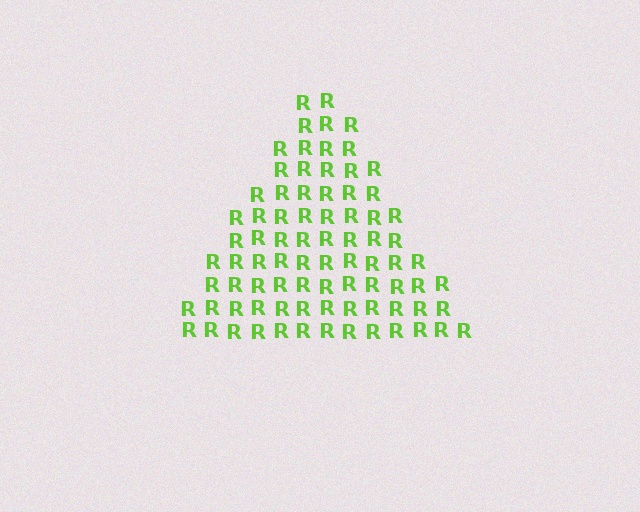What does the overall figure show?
The overall figure shows a triangle.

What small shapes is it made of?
It is made of small letter R's.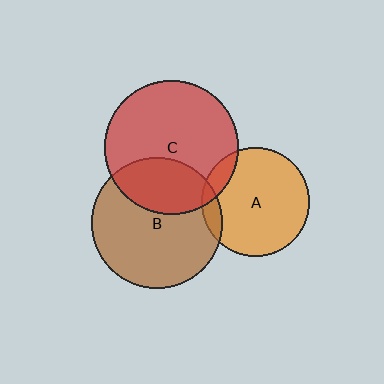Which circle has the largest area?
Circle C (red).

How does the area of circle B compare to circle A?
Approximately 1.5 times.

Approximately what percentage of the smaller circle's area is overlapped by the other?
Approximately 10%.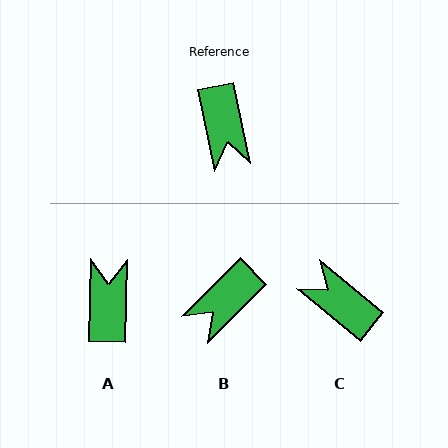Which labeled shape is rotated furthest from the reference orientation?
A, about 167 degrees away.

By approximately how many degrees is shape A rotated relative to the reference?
Approximately 167 degrees counter-clockwise.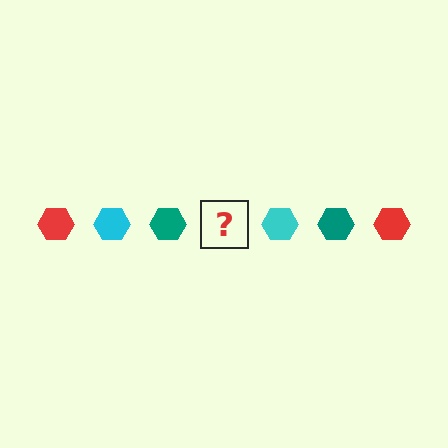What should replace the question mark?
The question mark should be replaced with a red hexagon.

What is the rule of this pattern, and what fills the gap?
The rule is that the pattern cycles through red, cyan, teal hexagons. The gap should be filled with a red hexagon.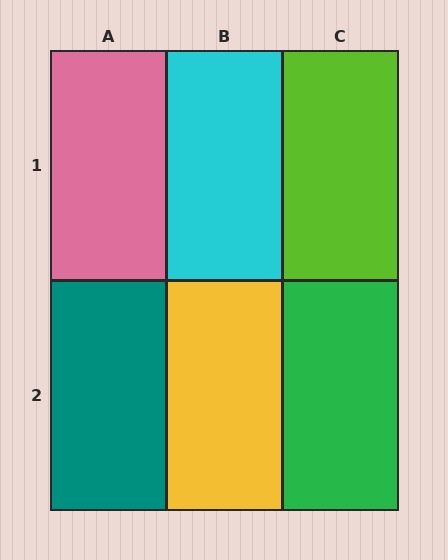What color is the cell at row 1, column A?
Pink.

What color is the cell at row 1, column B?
Cyan.